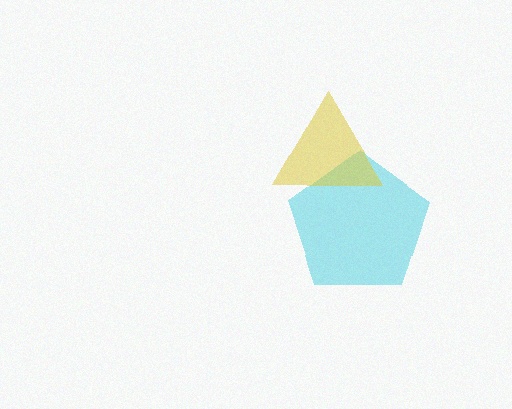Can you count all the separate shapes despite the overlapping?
Yes, there are 2 separate shapes.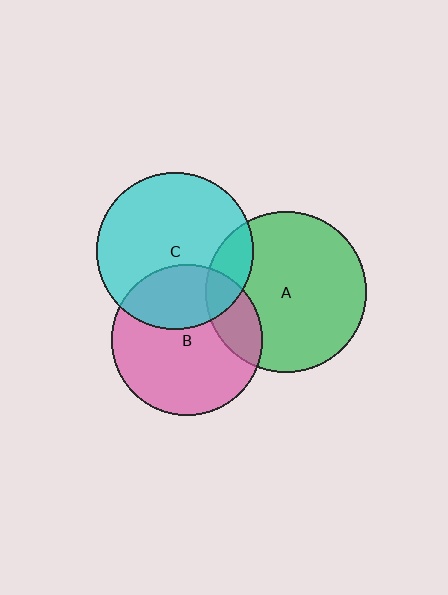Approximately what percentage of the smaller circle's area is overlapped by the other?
Approximately 15%.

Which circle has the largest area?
Circle A (green).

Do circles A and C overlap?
Yes.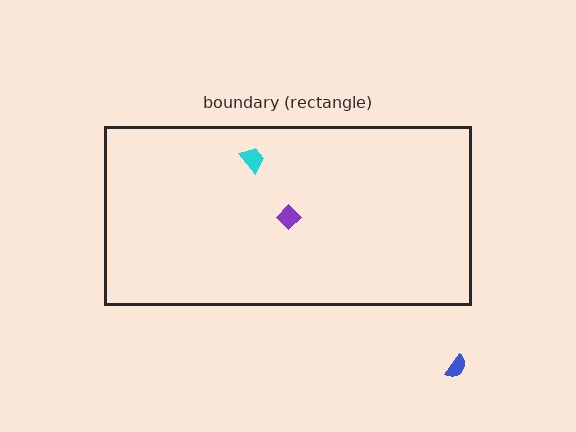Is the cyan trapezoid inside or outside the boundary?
Inside.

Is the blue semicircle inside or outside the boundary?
Outside.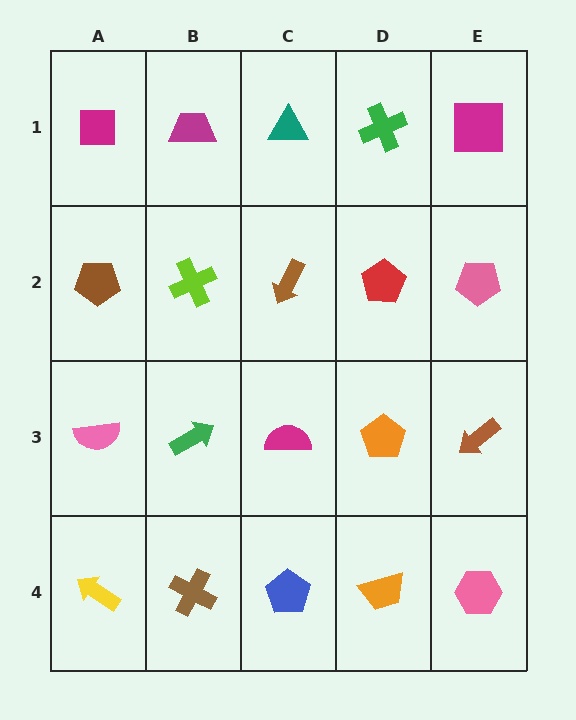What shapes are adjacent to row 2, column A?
A magenta square (row 1, column A), a pink semicircle (row 3, column A), a lime cross (row 2, column B).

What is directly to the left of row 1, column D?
A teal triangle.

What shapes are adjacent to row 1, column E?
A pink pentagon (row 2, column E), a green cross (row 1, column D).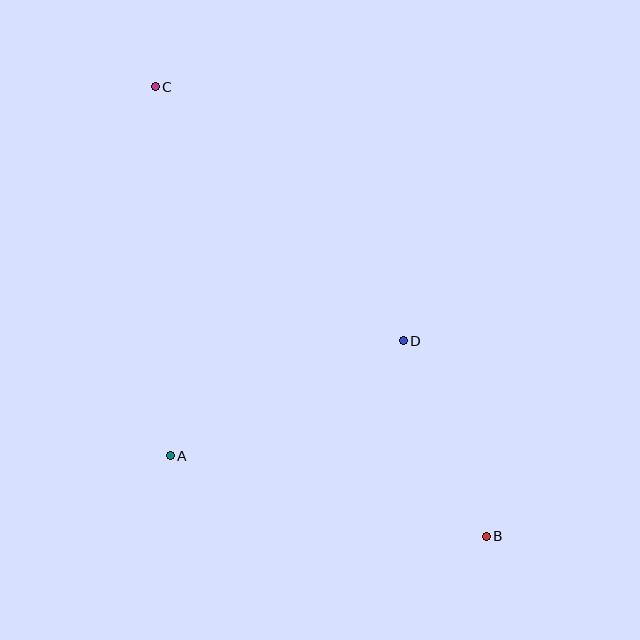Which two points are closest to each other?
Points B and D are closest to each other.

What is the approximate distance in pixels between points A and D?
The distance between A and D is approximately 260 pixels.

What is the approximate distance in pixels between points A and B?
The distance between A and B is approximately 326 pixels.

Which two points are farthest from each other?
Points B and C are farthest from each other.